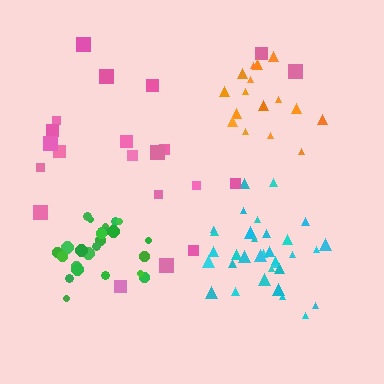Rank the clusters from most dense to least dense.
green, orange, cyan, pink.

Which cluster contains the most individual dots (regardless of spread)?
Cyan (34).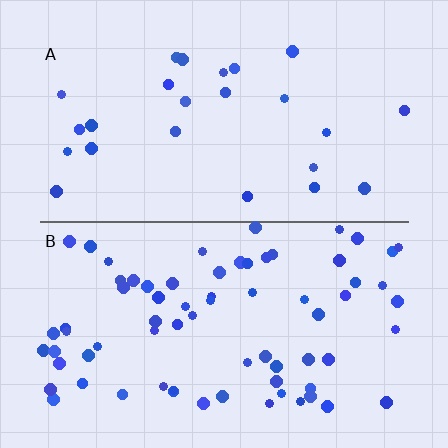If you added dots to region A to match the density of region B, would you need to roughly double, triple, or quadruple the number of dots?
Approximately triple.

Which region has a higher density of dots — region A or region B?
B (the bottom).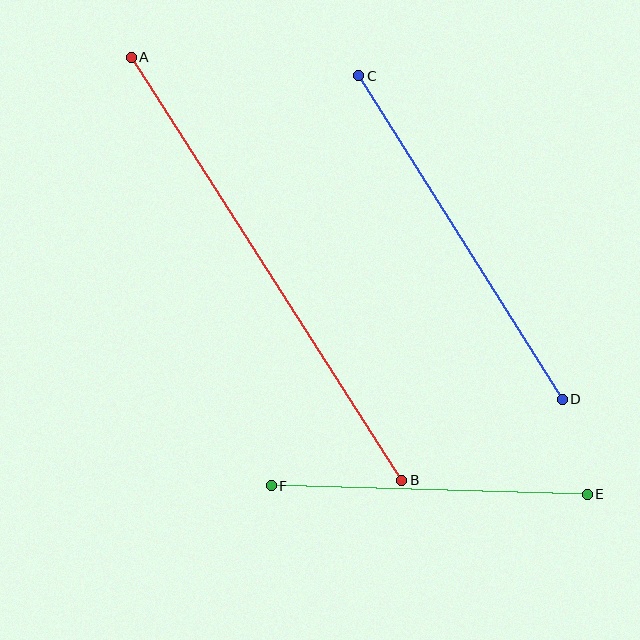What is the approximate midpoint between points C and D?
The midpoint is at approximately (461, 237) pixels.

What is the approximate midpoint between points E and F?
The midpoint is at approximately (429, 490) pixels.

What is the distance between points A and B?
The distance is approximately 502 pixels.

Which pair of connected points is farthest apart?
Points A and B are farthest apart.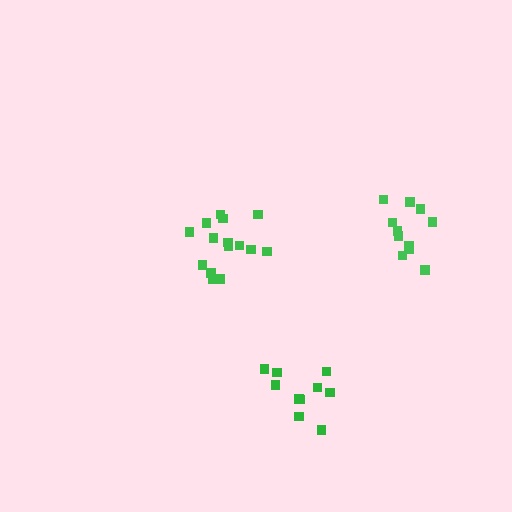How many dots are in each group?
Group 1: 11 dots, Group 2: 10 dots, Group 3: 15 dots (36 total).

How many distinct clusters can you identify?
There are 3 distinct clusters.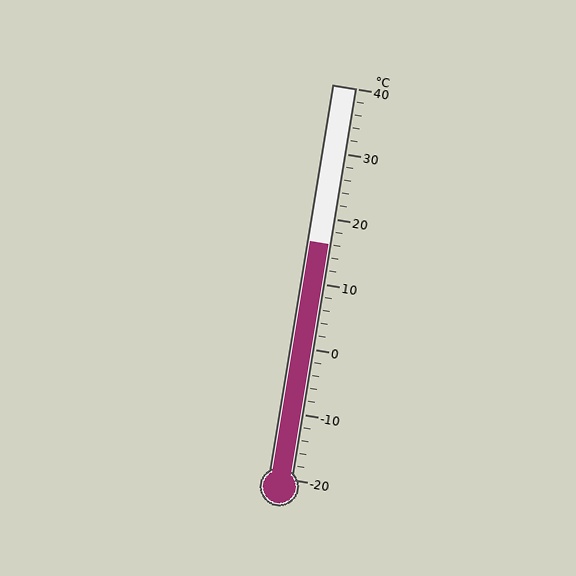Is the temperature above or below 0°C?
The temperature is above 0°C.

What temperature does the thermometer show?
The thermometer shows approximately 16°C.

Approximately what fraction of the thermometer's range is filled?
The thermometer is filled to approximately 60% of its range.